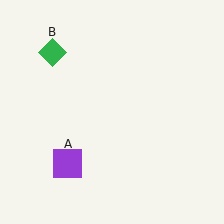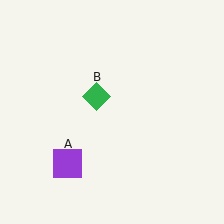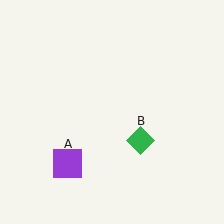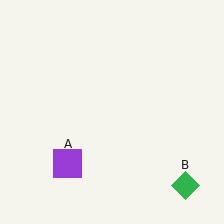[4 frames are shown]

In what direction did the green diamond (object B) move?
The green diamond (object B) moved down and to the right.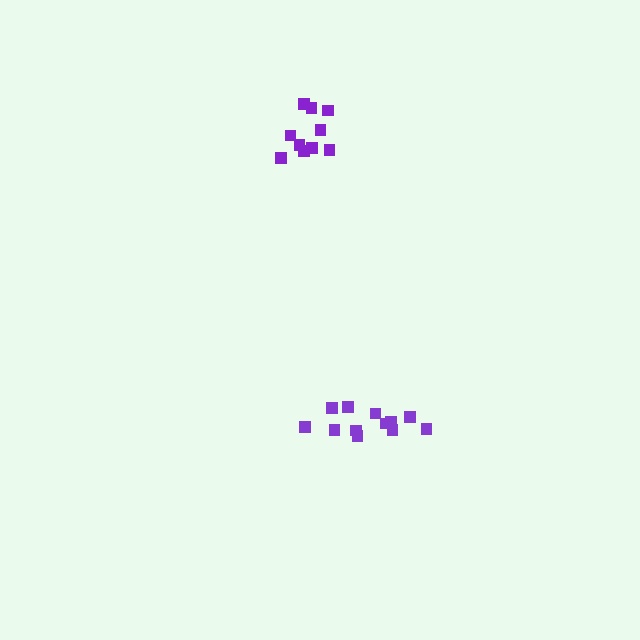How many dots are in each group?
Group 1: 12 dots, Group 2: 10 dots (22 total).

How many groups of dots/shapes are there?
There are 2 groups.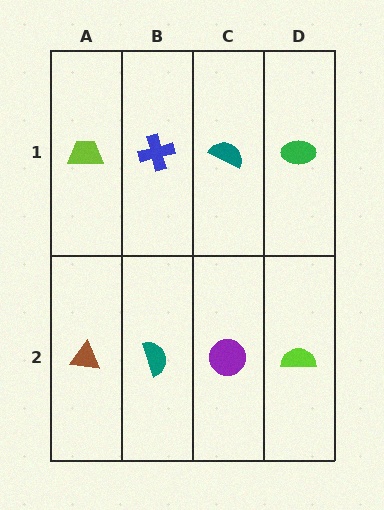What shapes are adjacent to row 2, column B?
A blue cross (row 1, column B), a brown triangle (row 2, column A), a purple circle (row 2, column C).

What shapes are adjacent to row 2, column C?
A teal semicircle (row 1, column C), a teal semicircle (row 2, column B), a lime semicircle (row 2, column D).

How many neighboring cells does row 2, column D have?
2.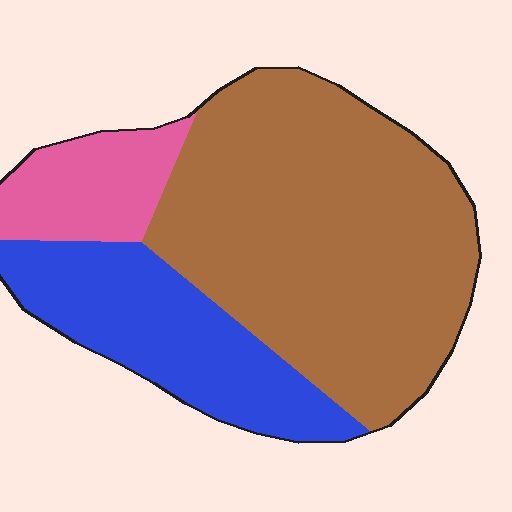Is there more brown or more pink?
Brown.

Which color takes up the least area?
Pink, at roughly 15%.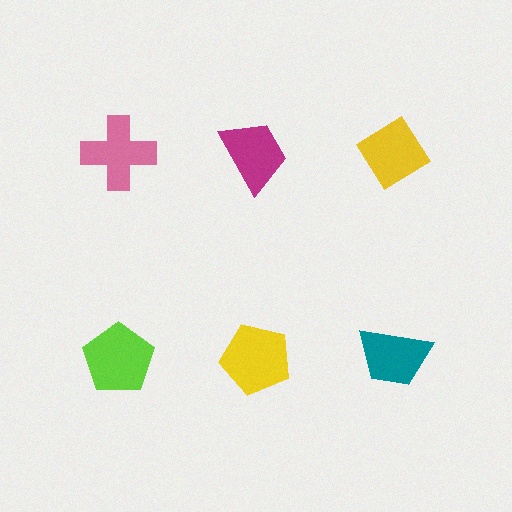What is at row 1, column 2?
A magenta trapezoid.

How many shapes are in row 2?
3 shapes.